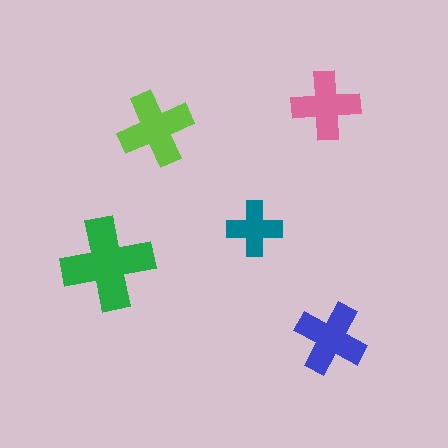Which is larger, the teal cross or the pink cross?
The pink one.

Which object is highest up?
The pink cross is topmost.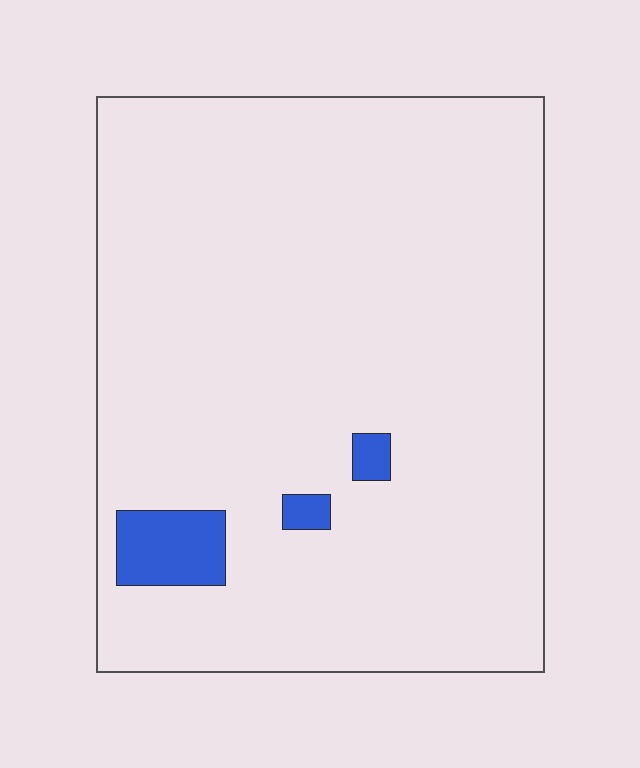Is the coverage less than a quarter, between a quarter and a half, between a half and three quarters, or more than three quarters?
Less than a quarter.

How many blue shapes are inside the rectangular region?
3.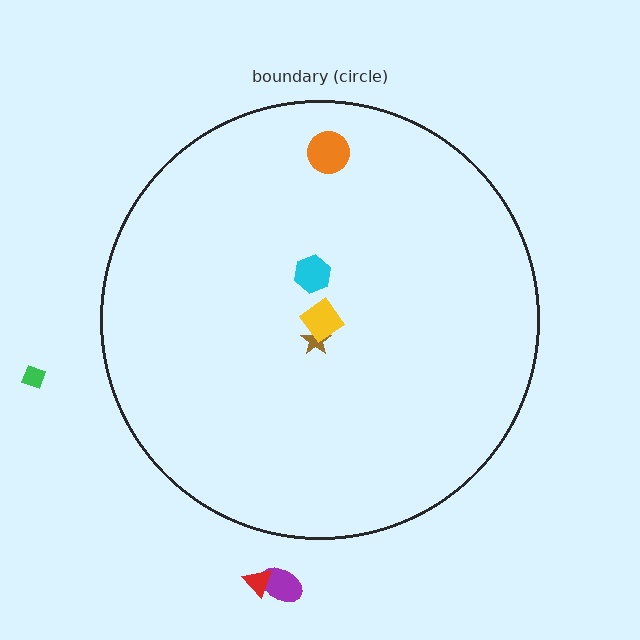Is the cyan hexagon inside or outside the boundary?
Inside.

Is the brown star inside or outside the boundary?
Inside.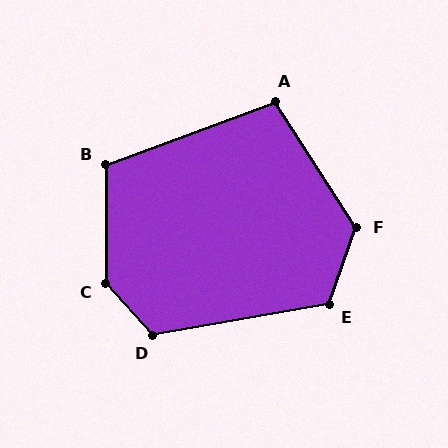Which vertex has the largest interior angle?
C, at approximately 138 degrees.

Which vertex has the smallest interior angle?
A, at approximately 103 degrees.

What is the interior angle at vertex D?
Approximately 122 degrees (obtuse).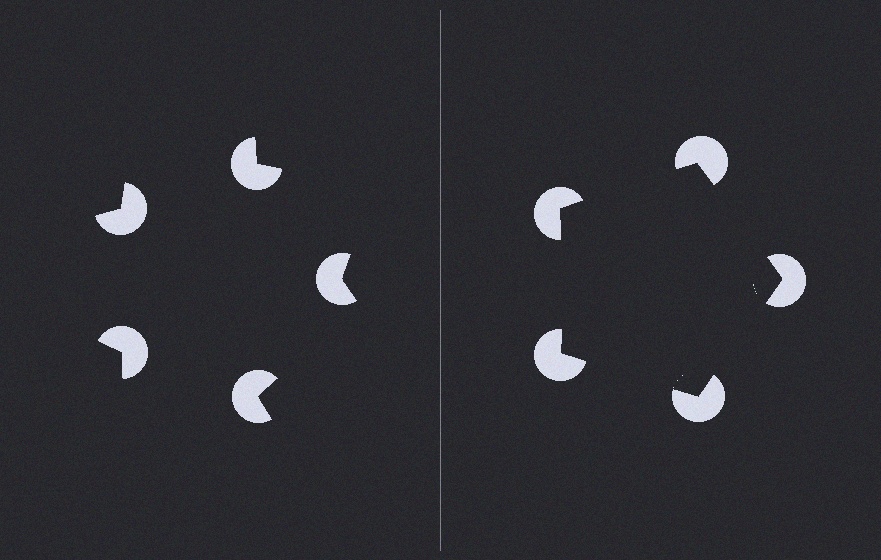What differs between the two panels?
The pac-man discs are positioned identically on both sides; only the wedge orientations differ. On the right they align to a pentagon; on the left they are misaligned.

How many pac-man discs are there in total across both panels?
10 — 5 on each side.